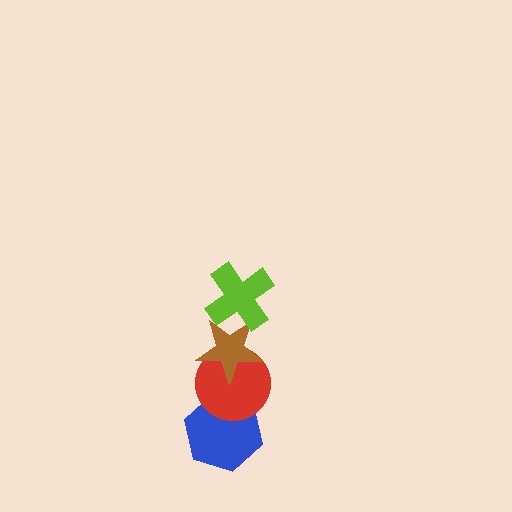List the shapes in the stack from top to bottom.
From top to bottom: the lime cross, the brown star, the red circle, the blue hexagon.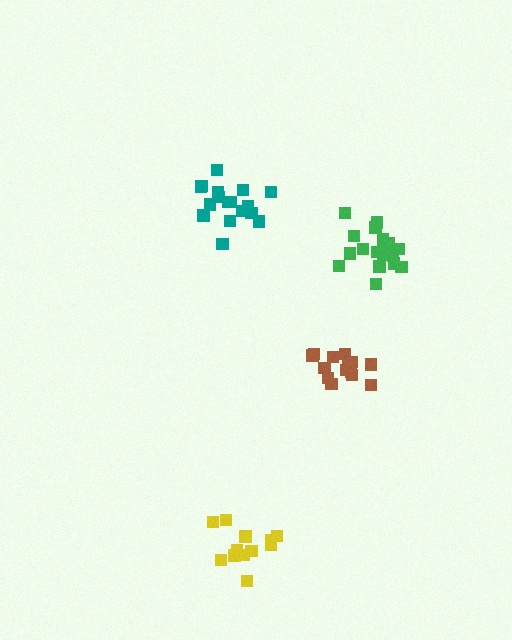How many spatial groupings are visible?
There are 4 spatial groupings.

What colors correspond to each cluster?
The clusters are colored: brown, yellow, teal, green.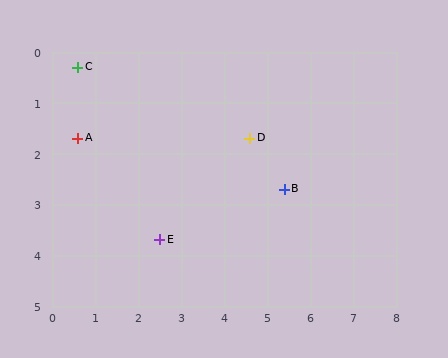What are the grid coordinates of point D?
Point D is at approximately (4.6, 1.7).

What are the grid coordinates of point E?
Point E is at approximately (2.5, 3.7).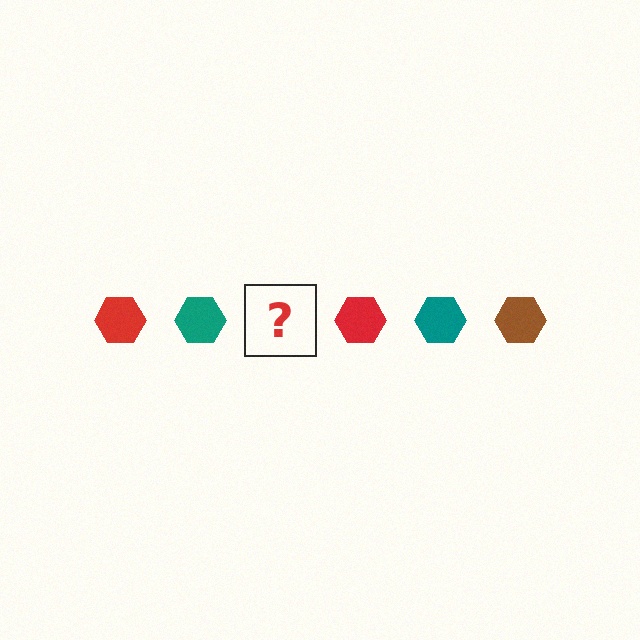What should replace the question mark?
The question mark should be replaced with a brown hexagon.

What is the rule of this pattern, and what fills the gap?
The rule is that the pattern cycles through red, teal, brown hexagons. The gap should be filled with a brown hexagon.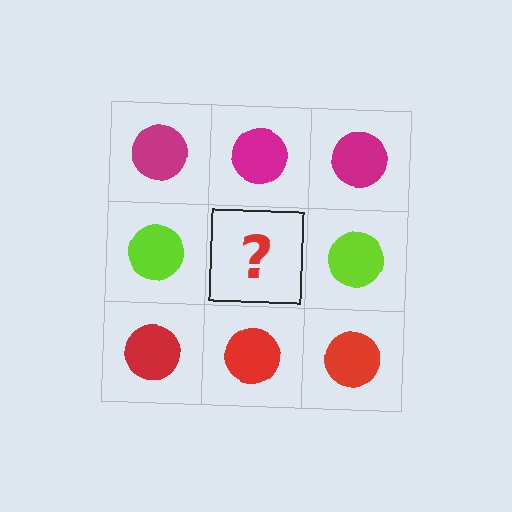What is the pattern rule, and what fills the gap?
The rule is that each row has a consistent color. The gap should be filled with a lime circle.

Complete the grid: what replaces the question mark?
The question mark should be replaced with a lime circle.